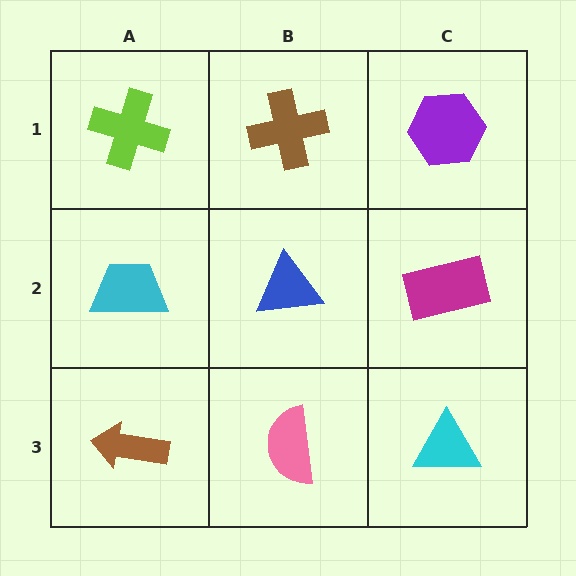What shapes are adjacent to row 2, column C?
A purple hexagon (row 1, column C), a cyan triangle (row 3, column C), a blue triangle (row 2, column B).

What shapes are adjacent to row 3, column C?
A magenta rectangle (row 2, column C), a pink semicircle (row 3, column B).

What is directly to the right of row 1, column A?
A brown cross.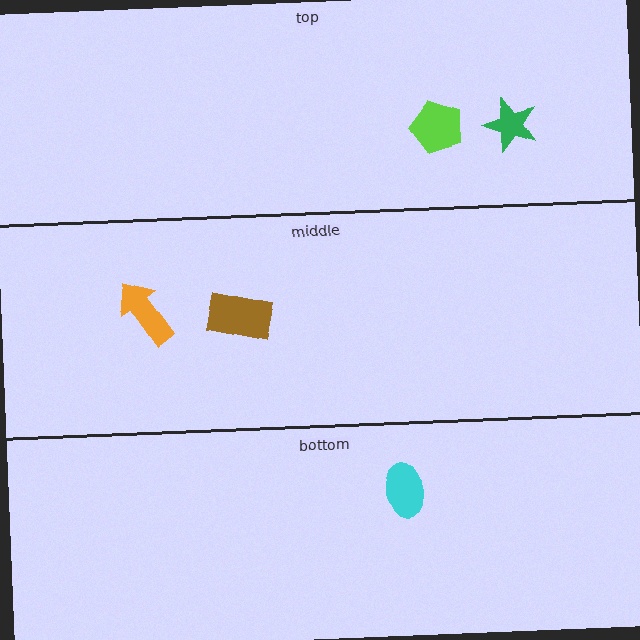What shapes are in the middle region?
The brown rectangle, the orange arrow.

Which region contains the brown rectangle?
The middle region.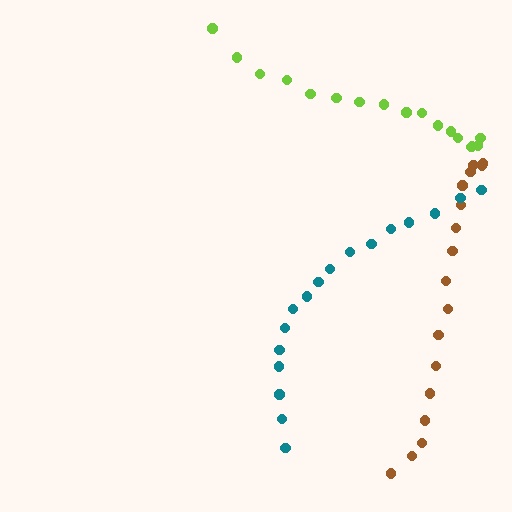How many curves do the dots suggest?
There are 3 distinct paths.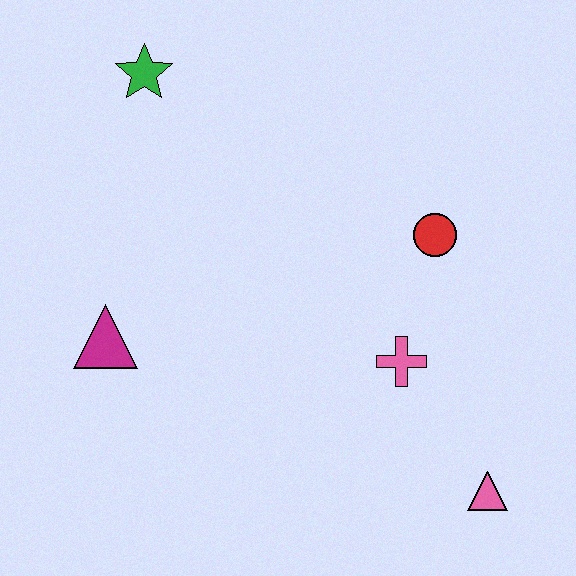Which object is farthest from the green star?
The pink triangle is farthest from the green star.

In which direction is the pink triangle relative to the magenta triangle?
The pink triangle is to the right of the magenta triangle.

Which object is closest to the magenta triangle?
The green star is closest to the magenta triangle.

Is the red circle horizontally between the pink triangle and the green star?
Yes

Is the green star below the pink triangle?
No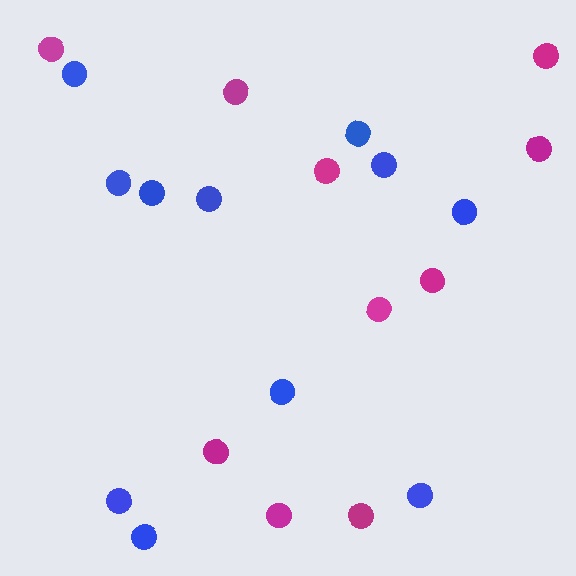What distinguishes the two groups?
There are 2 groups: one group of blue circles (11) and one group of magenta circles (10).